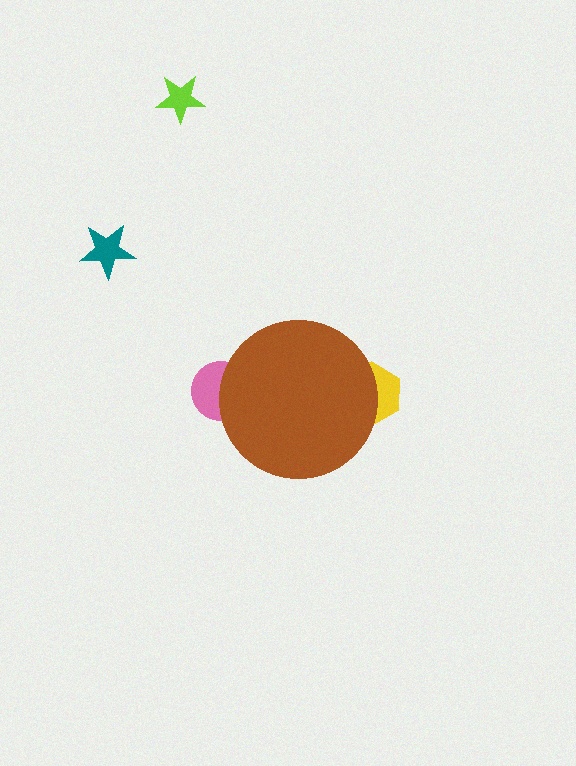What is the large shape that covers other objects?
A brown circle.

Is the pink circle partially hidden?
Yes, the pink circle is partially hidden behind the brown circle.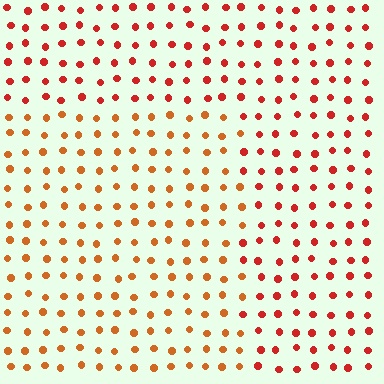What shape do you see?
I see a rectangle.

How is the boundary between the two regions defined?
The boundary is defined purely by a slight shift in hue (about 25 degrees). Spacing, size, and orientation are identical on both sides.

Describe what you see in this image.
The image is filled with small red elements in a uniform arrangement. A rectangle-shaped region is visible where the elements are tinted to a slightly different hue, forming a subtle color boundary.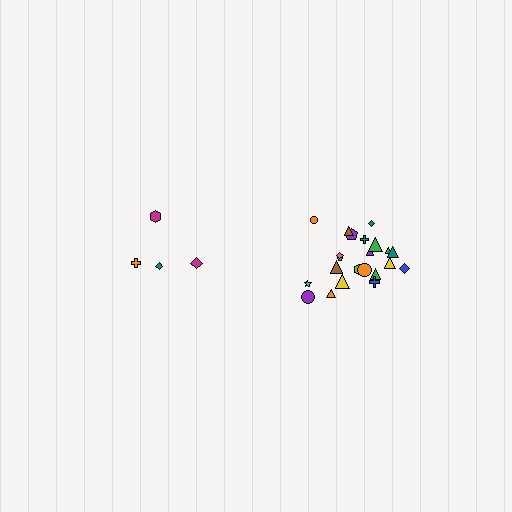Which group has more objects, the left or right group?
The right group.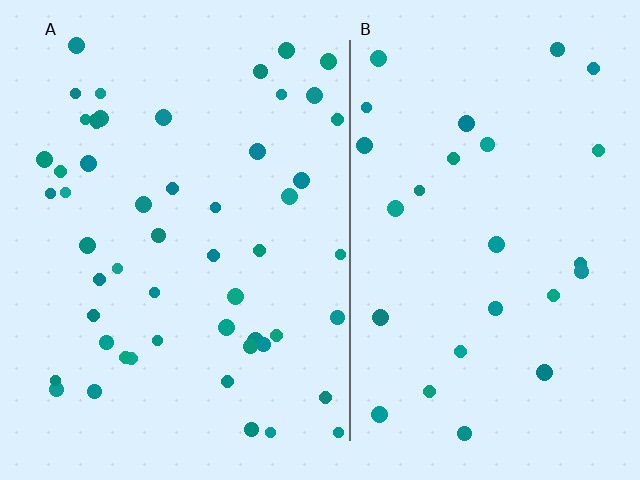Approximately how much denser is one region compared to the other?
Approximately 1.9× — region A over region B.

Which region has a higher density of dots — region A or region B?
A (the left).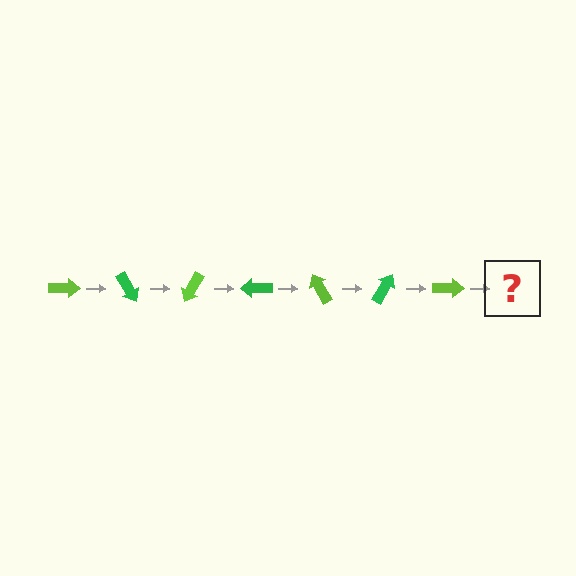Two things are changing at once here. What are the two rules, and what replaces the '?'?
The two rules are that it rotates 60 degrees each step and the color cycles through lime and green. The '?' should be a green arrow, rotated 420 degrees from the start.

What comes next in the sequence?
The next element should be a green arrow, rotated 420 degrees from the start.